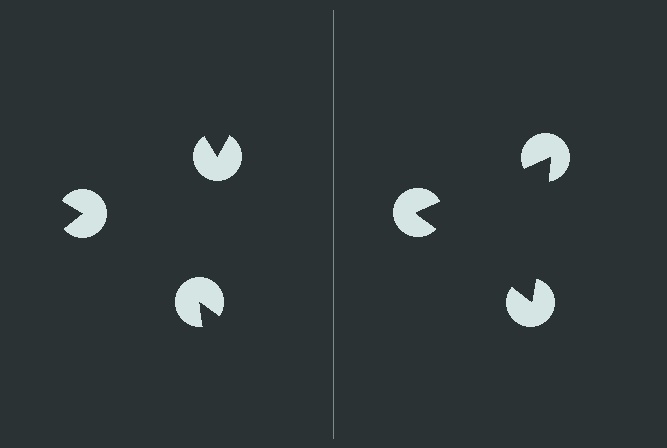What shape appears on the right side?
An illusory triangle.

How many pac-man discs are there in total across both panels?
6 — 3 on each side.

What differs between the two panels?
The pac-man discs are positioned identically on both sides; only the wedge orientations differ. On the right they align to a triangle; on the left they are misaligned.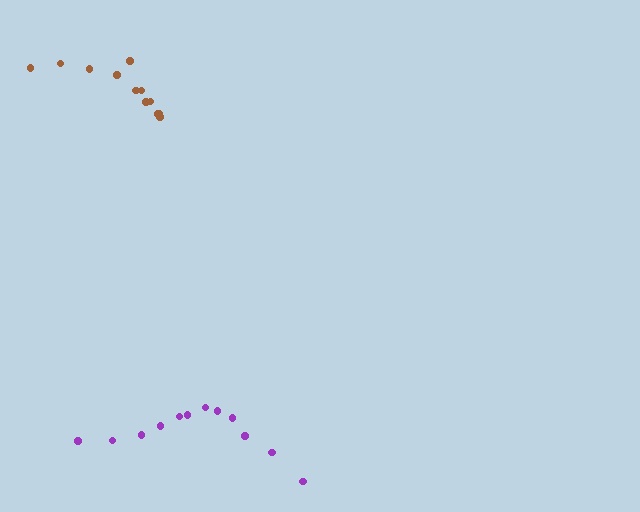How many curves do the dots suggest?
There are 2 distinct paths.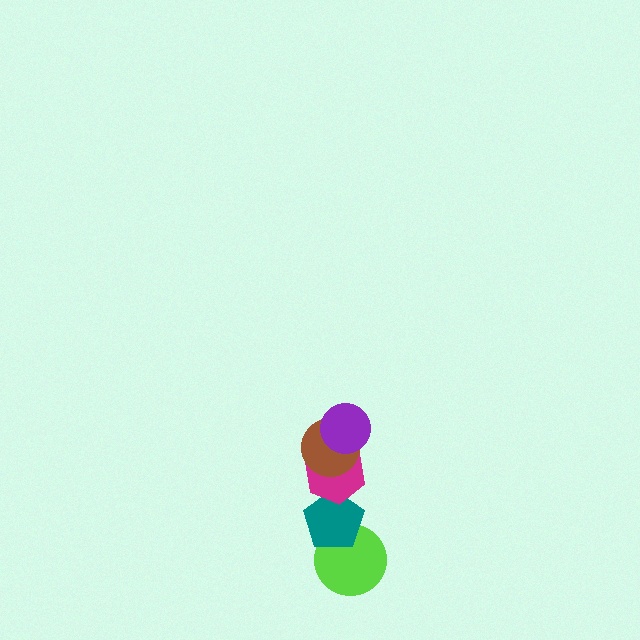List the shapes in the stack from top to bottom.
From top to bottom: the purple circle, the brown circle, the magenta hexagon, the teal pentagon, the lime circle.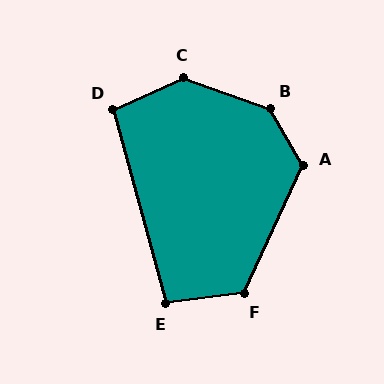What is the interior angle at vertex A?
Approximately 125 degrees (obtuse).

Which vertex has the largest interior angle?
B, at approximately 140 degrees.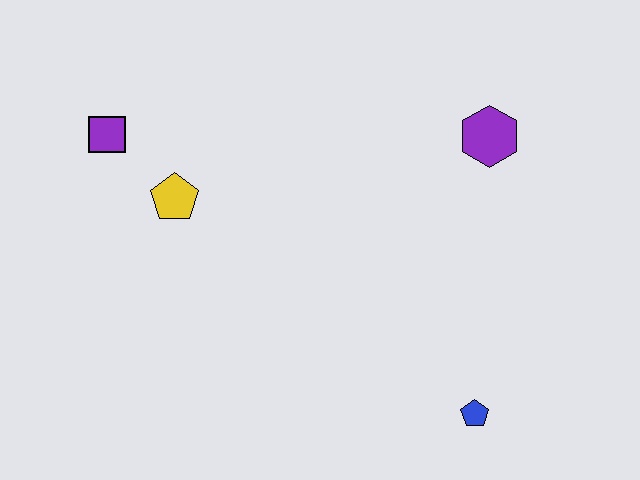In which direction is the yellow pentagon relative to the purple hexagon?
The yellow pentagon is to the left of the purple hexagon.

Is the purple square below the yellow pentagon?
No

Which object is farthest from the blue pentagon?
The purple square is farthest from the blue pentagon.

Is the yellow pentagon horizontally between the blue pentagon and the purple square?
Yes